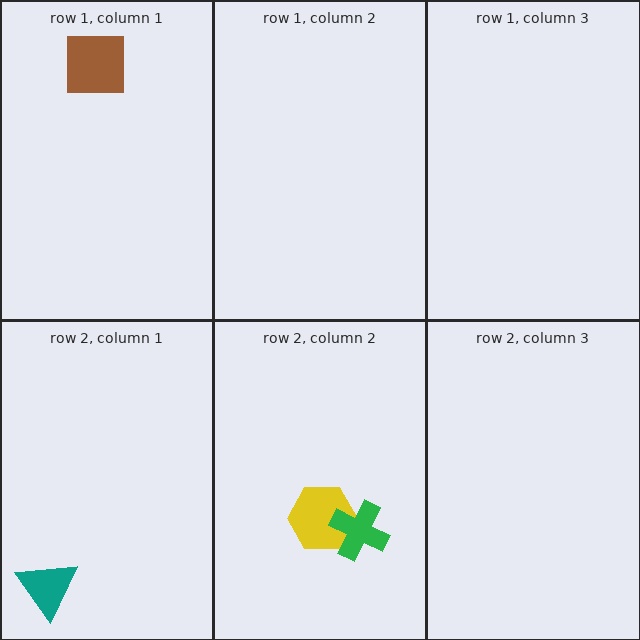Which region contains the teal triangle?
The row 2, column 1 region.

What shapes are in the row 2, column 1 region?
The teal triangle.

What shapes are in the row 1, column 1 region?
The brown square.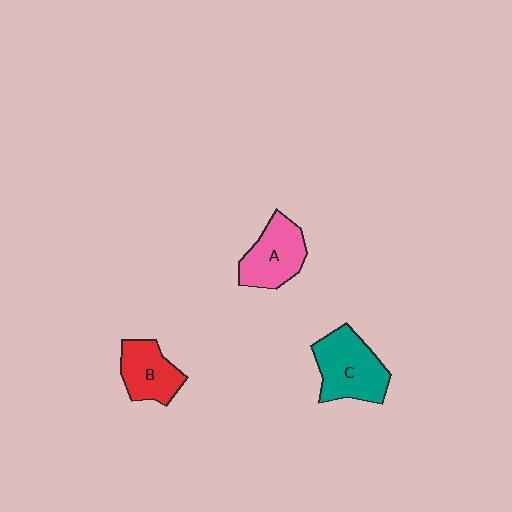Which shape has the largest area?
Shape C (teal).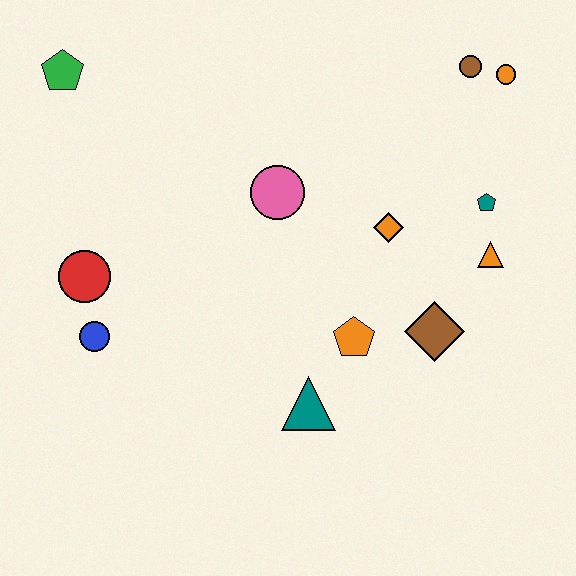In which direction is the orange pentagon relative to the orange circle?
The orange pentagon is below the orange circle.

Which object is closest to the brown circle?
The orange circle is closest to the brown circle.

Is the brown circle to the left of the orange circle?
Yes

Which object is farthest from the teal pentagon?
The green pentagon is farthest from the teal pentagon.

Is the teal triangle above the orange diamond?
No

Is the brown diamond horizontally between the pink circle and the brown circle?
Yes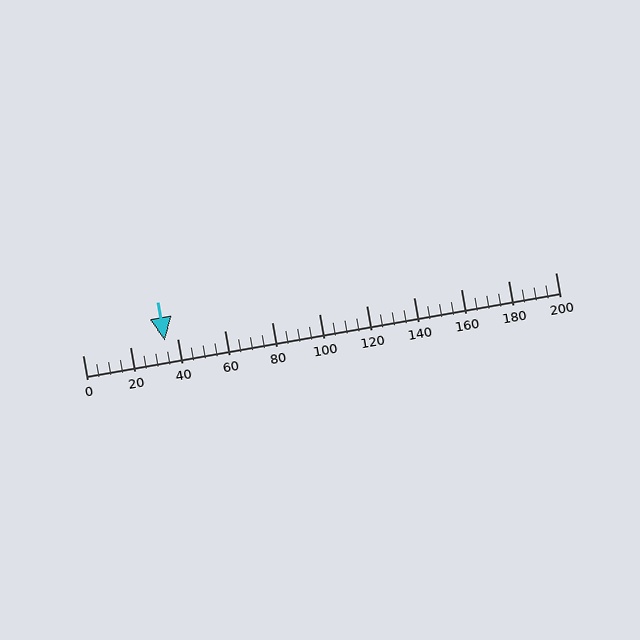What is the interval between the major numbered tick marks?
The major tick marks are spaced 20 units apart.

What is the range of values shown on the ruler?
The ruler shows values from 0 to 200.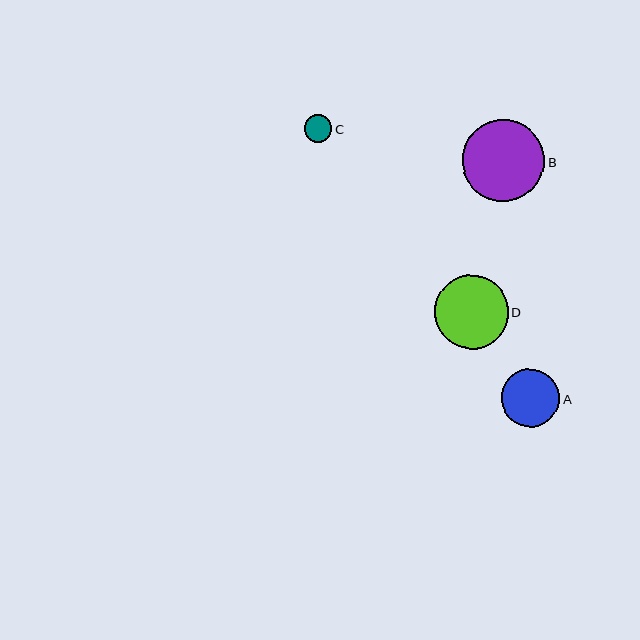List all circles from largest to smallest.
From largest to smallest: B, D, A, C.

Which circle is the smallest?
Circle C is the smallest with a size of approximately 27 pixels.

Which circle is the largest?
Circle B is the largest with a size of approximately 83 pixels.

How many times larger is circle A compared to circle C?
Circle A is approximately 2.1 times the size of circle C.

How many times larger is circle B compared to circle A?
Circle B is approximately 1.4 times the size of circle A.